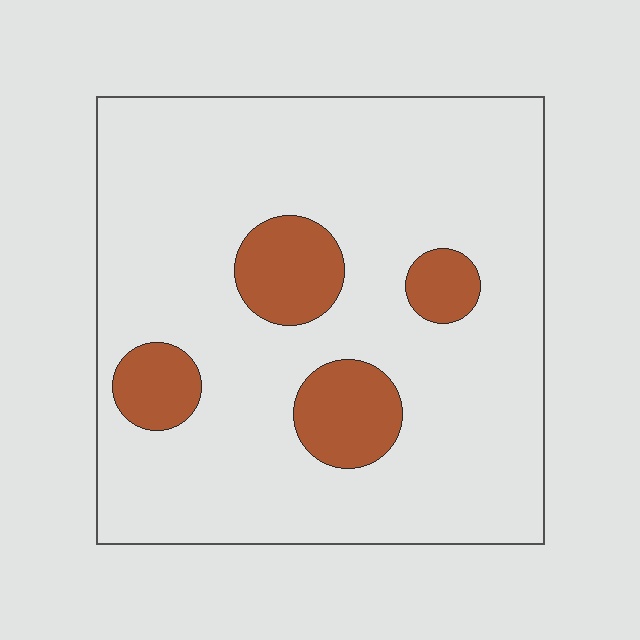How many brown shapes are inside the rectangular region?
4.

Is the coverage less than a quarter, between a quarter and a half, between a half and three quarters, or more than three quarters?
Less than a quarter.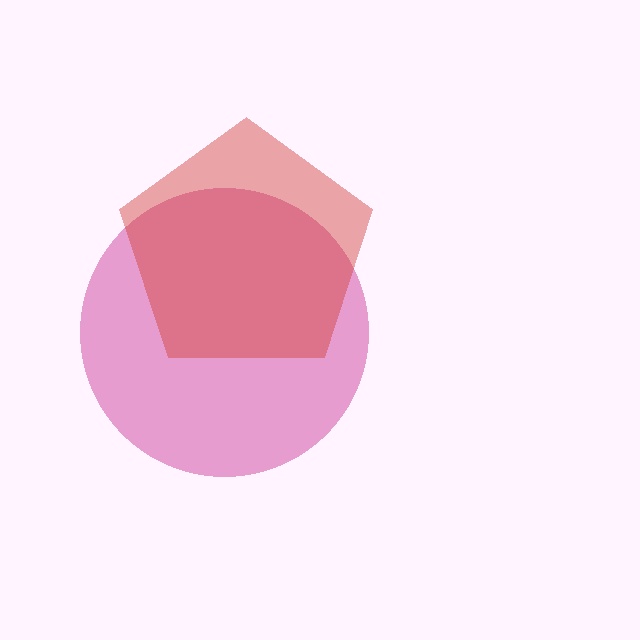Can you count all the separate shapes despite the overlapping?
Yes, there are 2 separate shapes.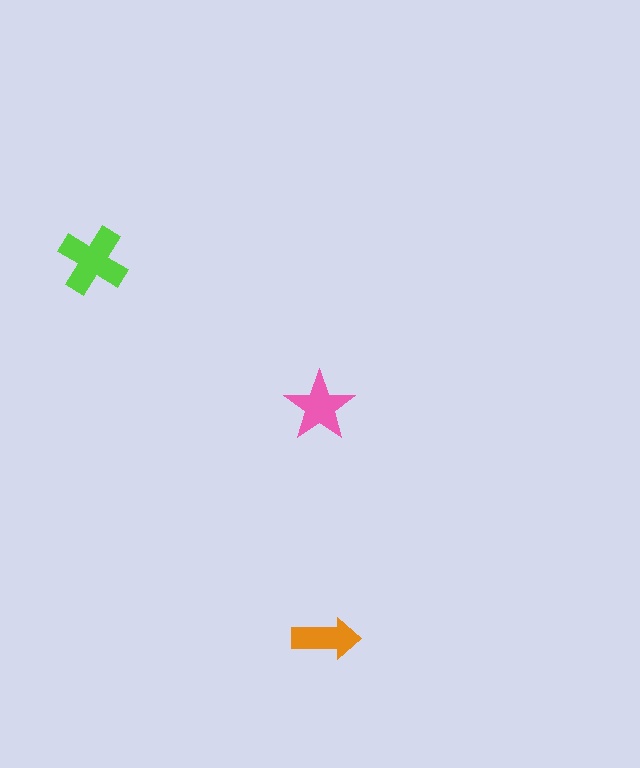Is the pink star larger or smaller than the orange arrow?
Larger.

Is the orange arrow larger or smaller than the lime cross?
Smaller.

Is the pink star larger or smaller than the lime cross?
Smaller.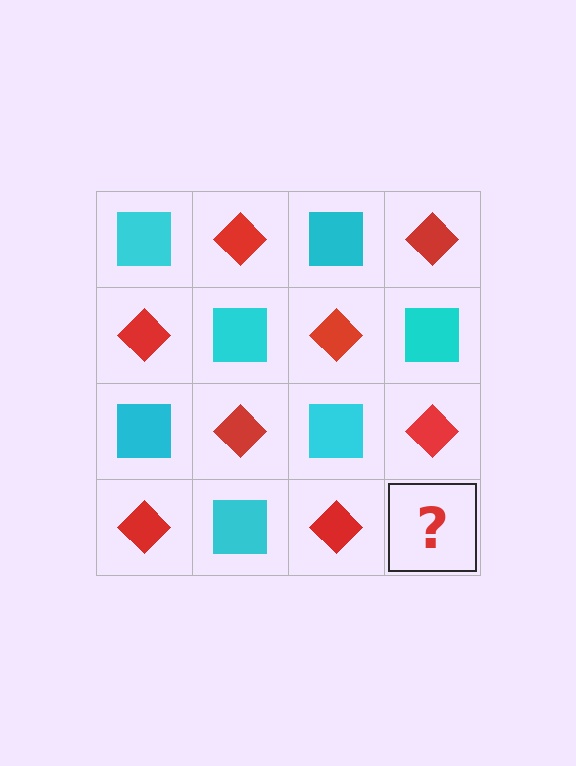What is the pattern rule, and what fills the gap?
The rule is that it alternates cyan square and red diamond in a checkerboard pattern. The gap should be filled with a cyan square.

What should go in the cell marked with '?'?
The missing cell should contain a cyan square.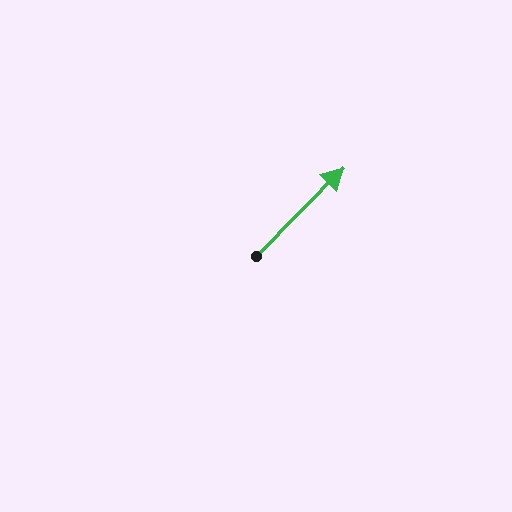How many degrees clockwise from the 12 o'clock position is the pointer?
Approximately 45 degrees.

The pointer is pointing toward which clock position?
Roughly 1 o'clock.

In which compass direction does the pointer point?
Northeast.